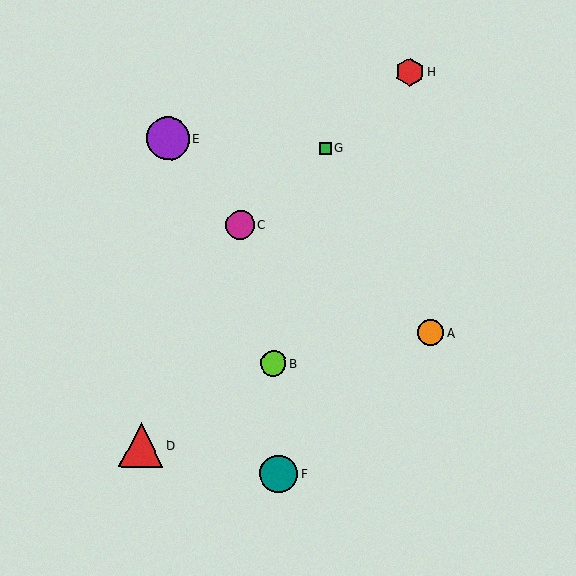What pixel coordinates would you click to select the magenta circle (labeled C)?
Click at (240, 225) to select the magenta circle C.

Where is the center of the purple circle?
The center of the purple circle is at (168, 138).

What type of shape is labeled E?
Shape E is a purple circle.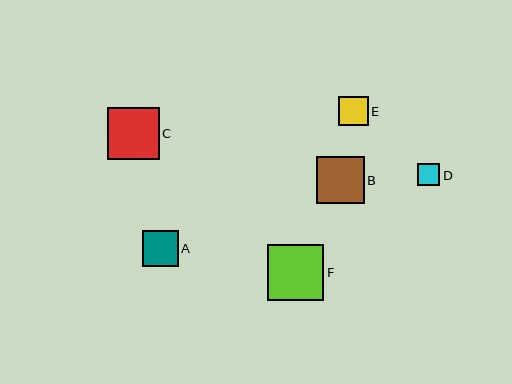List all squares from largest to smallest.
From largest to smallest: F, C, B, A, E, D.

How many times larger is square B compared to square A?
Square B is approximately 1.3 times the size of square A.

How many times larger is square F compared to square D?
Square F is approximately 2.6 times the size of square D.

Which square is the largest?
Square F is the largest with a size of approximately 57 pixels.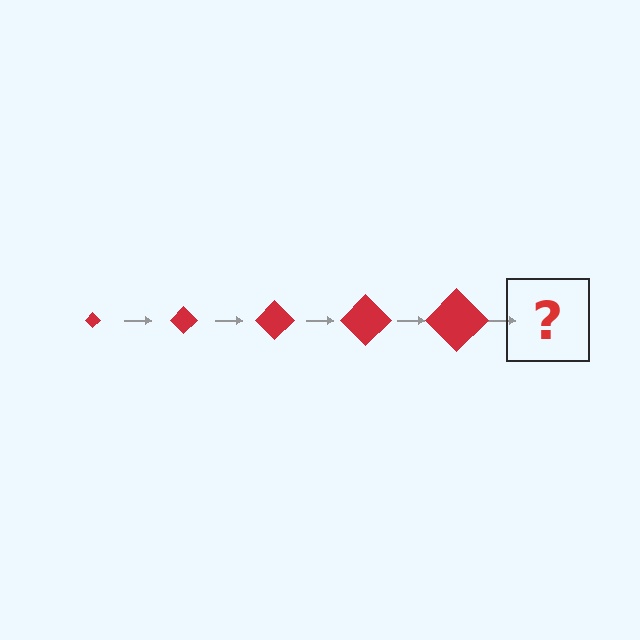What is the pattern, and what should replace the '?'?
The pattern is that the diamond gets progressively larger each step. The '?' should be a red diamond, larger than the previous one.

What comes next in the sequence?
The next element should be a red diamond, larger than the previous one.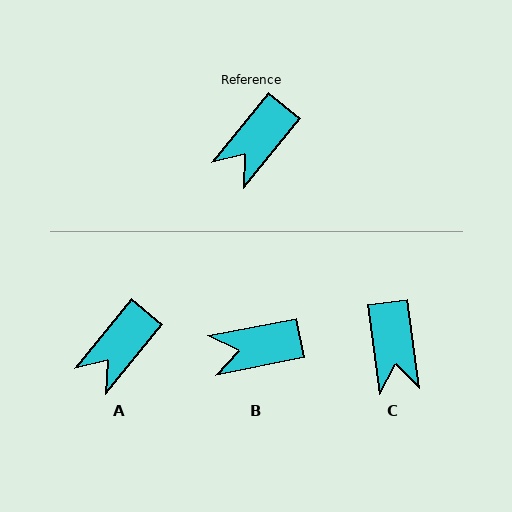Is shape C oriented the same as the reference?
No, it is off by about 47 degrees.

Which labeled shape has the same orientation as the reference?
A.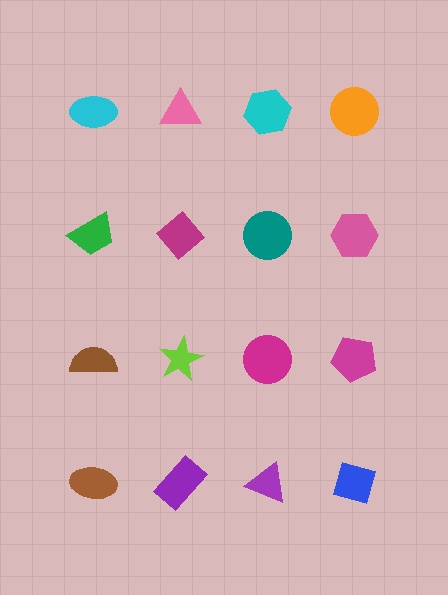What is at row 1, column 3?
A cyan hexagon.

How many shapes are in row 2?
4 shapes.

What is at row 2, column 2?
A magenta diamond.